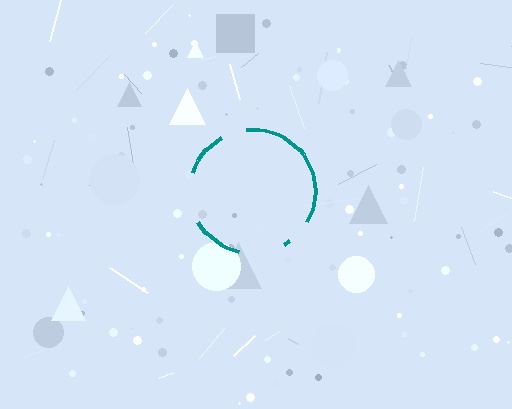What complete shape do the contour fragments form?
The contour fragments form a circle.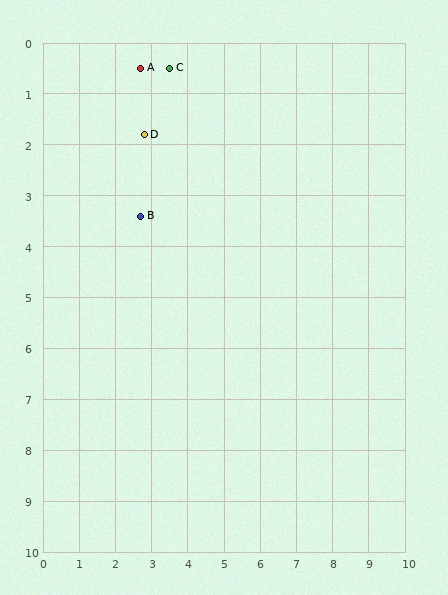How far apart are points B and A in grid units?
Points B and A are about 2.9 grid units apart.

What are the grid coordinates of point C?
Point C is at approximately (3.5, 0.5).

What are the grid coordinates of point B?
Point B is at approximately (2.7, 3.4).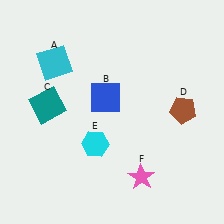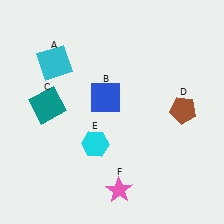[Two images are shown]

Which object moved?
The pink star (F) moved left.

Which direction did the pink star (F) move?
The pink star (F) moved left.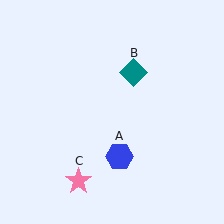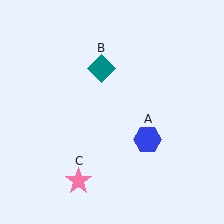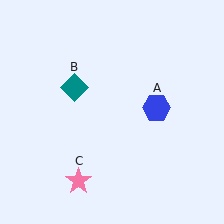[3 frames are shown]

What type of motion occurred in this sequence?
The blue hexagon (object A), teal diamond (object B) rotated counterclockwise around the center of the scene.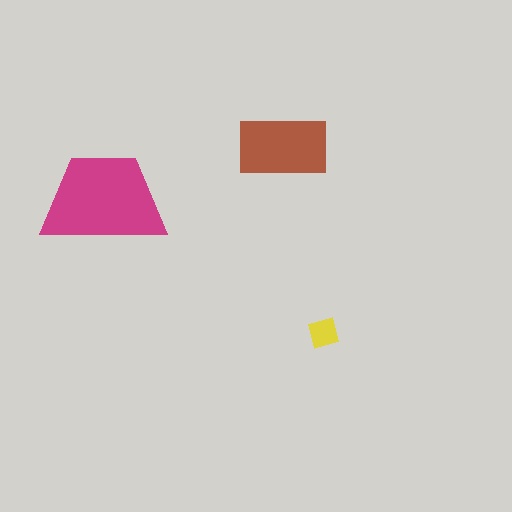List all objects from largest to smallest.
The magenta trapezoid, the brown rectangle, the yellow diamond.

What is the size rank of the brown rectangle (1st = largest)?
2nd.